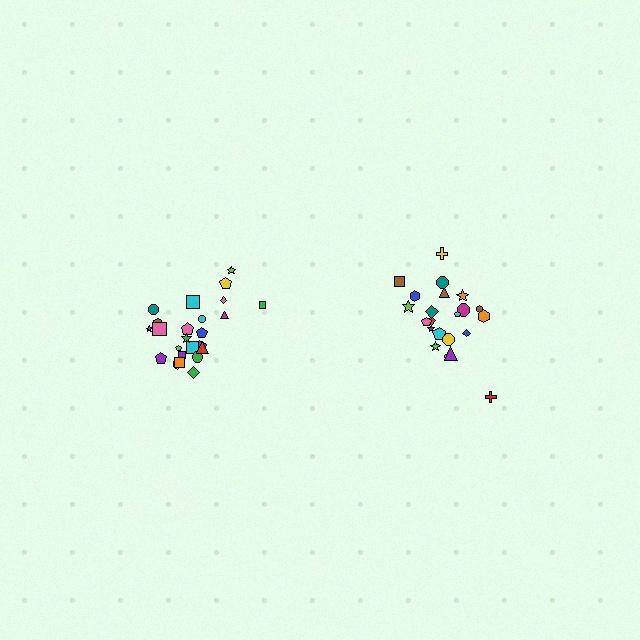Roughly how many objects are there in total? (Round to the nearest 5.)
Roughly 45 objects in total.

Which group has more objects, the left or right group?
The left group.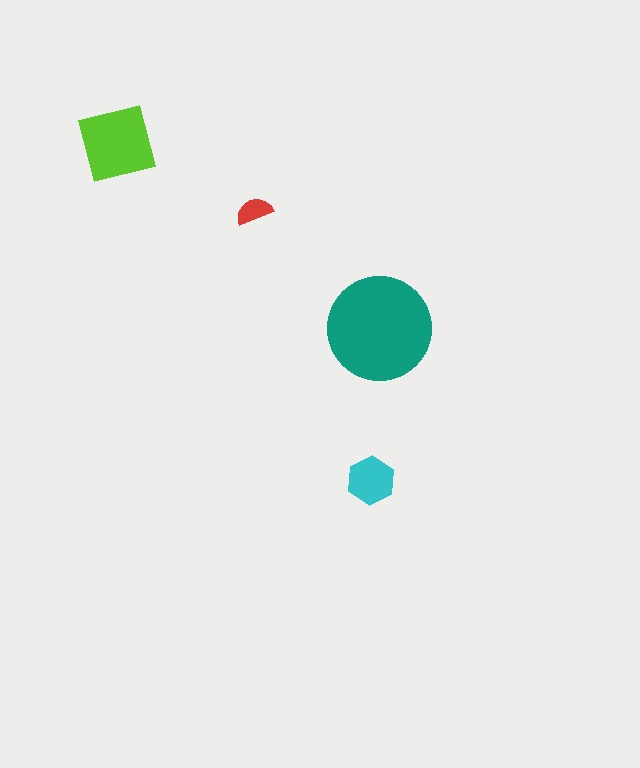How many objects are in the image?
There are 4 objects in the image.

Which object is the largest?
The teal circle.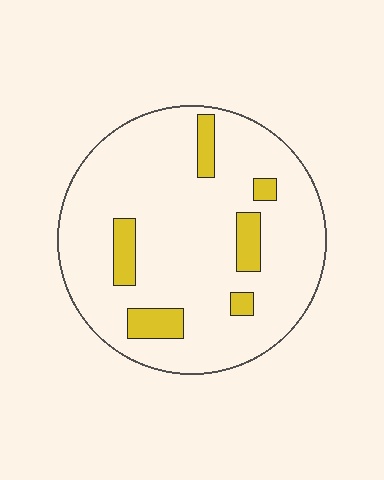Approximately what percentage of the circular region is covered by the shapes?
Approximately 10%.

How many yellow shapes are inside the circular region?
6.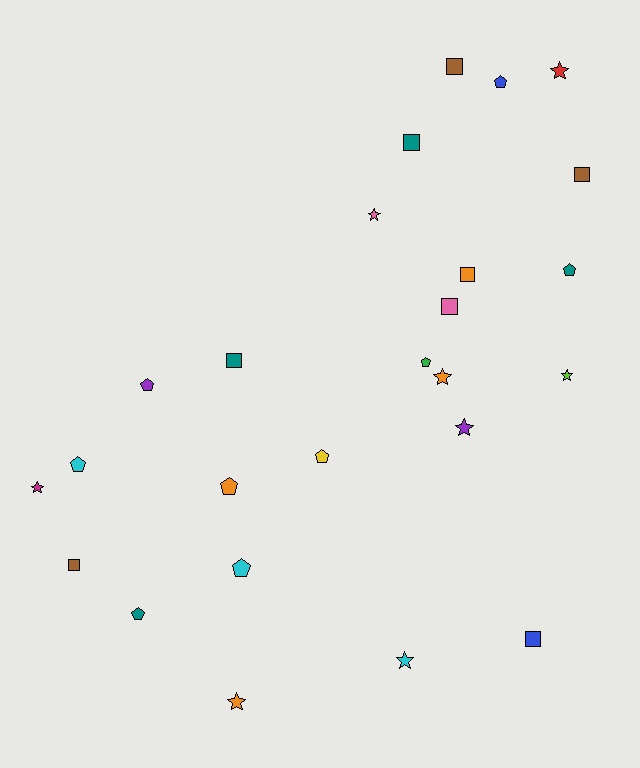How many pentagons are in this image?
There are 9 pentagons.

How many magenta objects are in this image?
There is 1 magenta object.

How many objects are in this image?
There are 25 objects.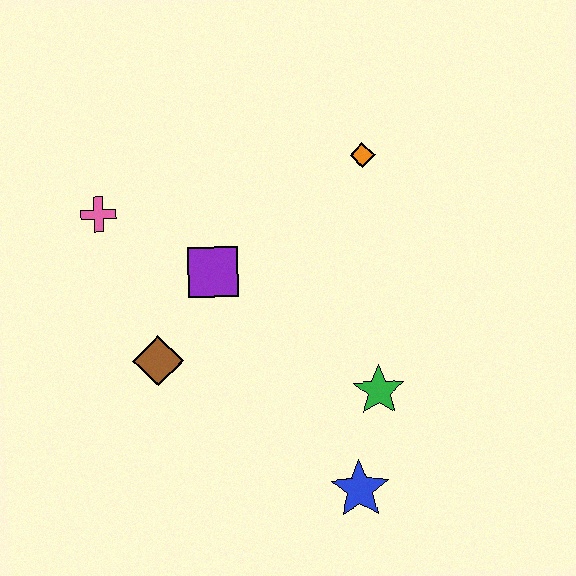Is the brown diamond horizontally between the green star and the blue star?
No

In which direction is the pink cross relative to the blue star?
The pink cross is above the blue star.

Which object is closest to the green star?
The blue star is closest to the green star.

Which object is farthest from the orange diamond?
The blue star is farthest from the orange diamond.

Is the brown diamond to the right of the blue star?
No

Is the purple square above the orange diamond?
No